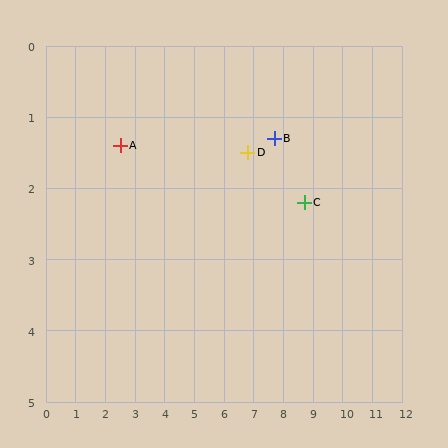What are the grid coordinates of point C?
Point C is at approximately (8.7, 2.2).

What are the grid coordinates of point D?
Point D is at approximately (6.8, 1.5).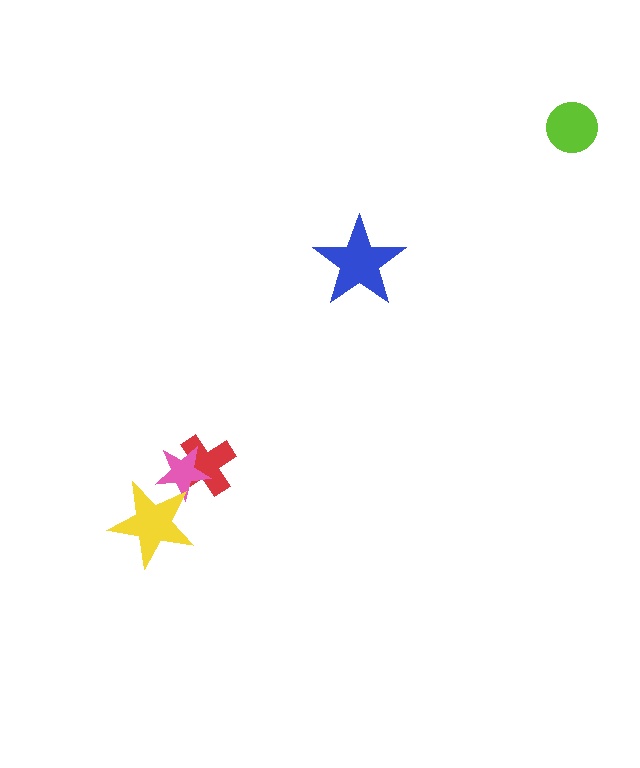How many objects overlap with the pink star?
2 objects overlap with the pink star.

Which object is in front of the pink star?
The yellow star is in front of the pink star.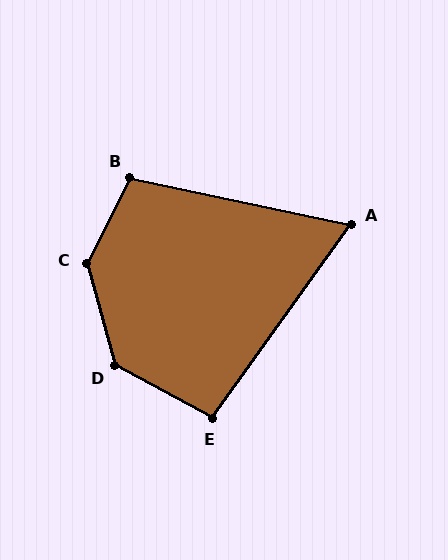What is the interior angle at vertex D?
Approximately 134 degrees (obtuse).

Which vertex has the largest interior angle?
C, at approximately 137 degrees.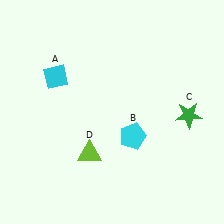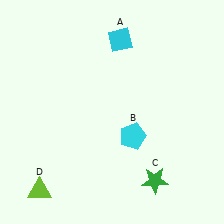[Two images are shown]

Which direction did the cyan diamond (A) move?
The cyan diamond (A) moved right.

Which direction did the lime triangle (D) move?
The lime triangle (D) moved left.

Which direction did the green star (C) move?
The green star (C) moved down.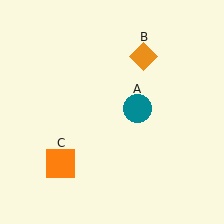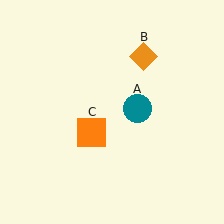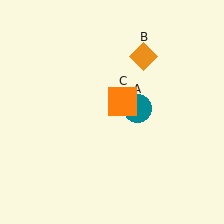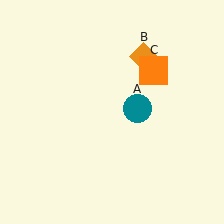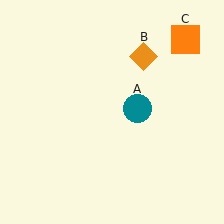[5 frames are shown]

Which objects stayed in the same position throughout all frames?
Teal circle (object A) and orange diamond (object B) remained stationary.